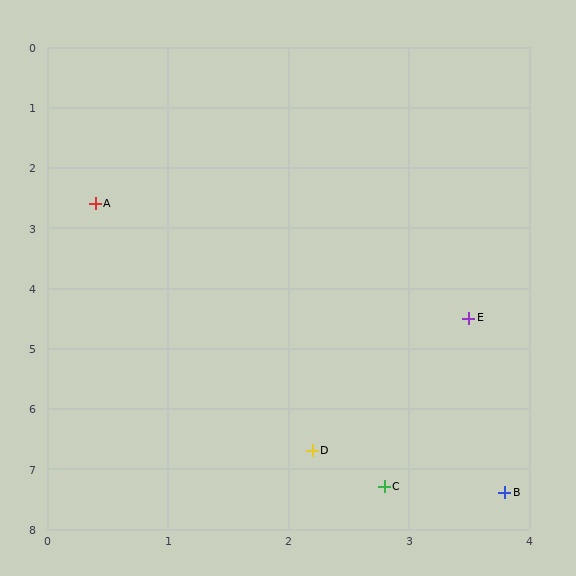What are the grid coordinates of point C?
Point C is at approximately (2.8, 7.3).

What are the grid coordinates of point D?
Point D is at approximately (2.2, 6.7).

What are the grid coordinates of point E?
Point E is at approximately (3.5, 4.5).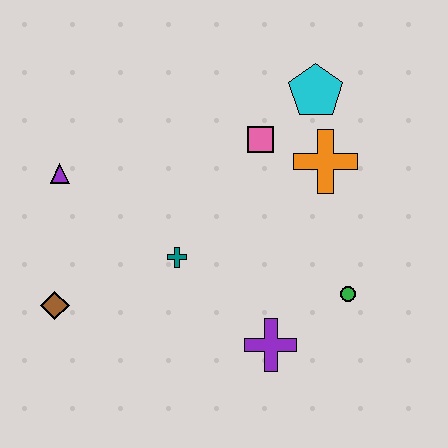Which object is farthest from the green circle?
The purple triangle is farthest from the green circle.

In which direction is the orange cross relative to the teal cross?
The orange cross is to the right of the teal cross.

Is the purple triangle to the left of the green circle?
Yes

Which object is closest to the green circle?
The purple cross is closest to the green circle.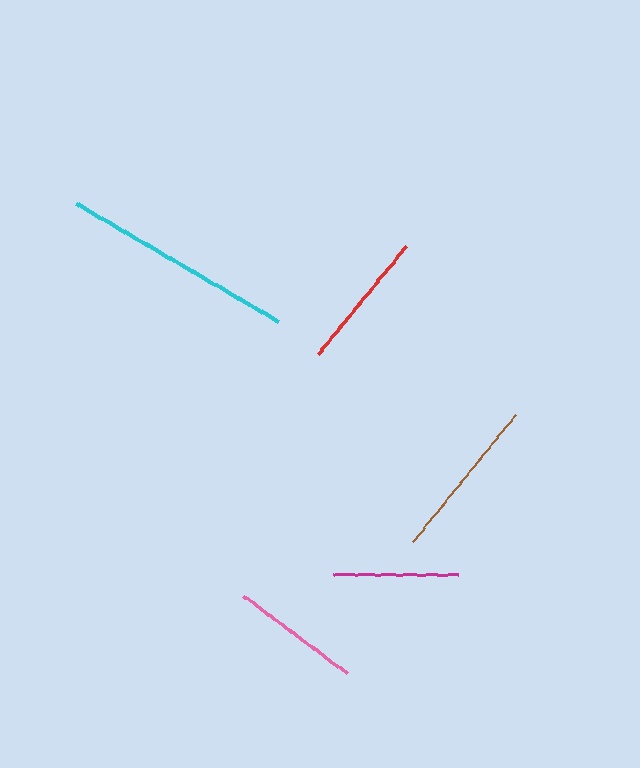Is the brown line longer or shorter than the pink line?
The brown line is longer than the pink line.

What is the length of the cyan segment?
The cyan segment is approximately 234 pixels long.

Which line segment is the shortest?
The magenta line is the shortest at approximately 124 pixels.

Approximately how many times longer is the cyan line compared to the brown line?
The cyan line is approximately 1.4 times the length of the brown line.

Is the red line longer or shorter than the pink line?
The red line is longer than the pink line.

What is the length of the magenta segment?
The magenta segment is approximately 124 pixels long.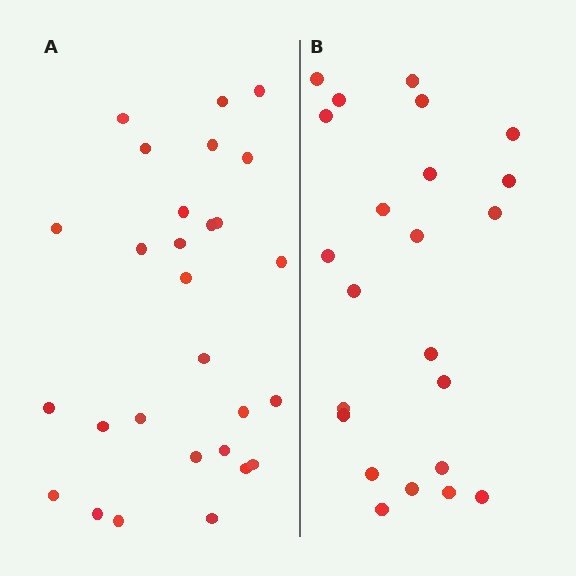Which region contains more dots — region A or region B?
Region A (the left region) has more dots.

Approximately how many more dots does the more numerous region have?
Region A has about 5 more dots than region B.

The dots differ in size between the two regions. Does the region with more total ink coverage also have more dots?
No. Region B has more total ink coverage because its dots are larger, but region A actually contains more individual dots. Total area can be misleading — the number of items is what matters here.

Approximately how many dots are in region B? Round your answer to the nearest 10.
About 20 dots. (The exact count is 23, which rounds to 20.)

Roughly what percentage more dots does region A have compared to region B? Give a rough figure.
About 20% more.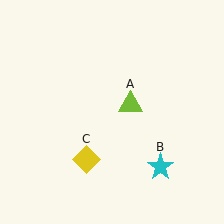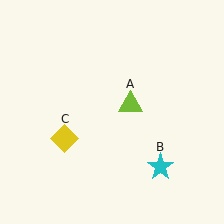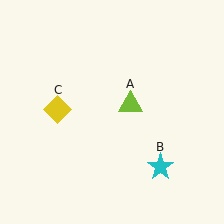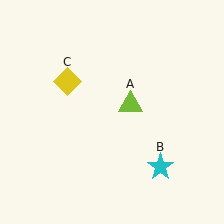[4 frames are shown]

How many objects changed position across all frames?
1 object changed position: yellow diamond (object C).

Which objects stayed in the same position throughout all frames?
Lime triangle (object A) and cyan star (object B) remained stationary.